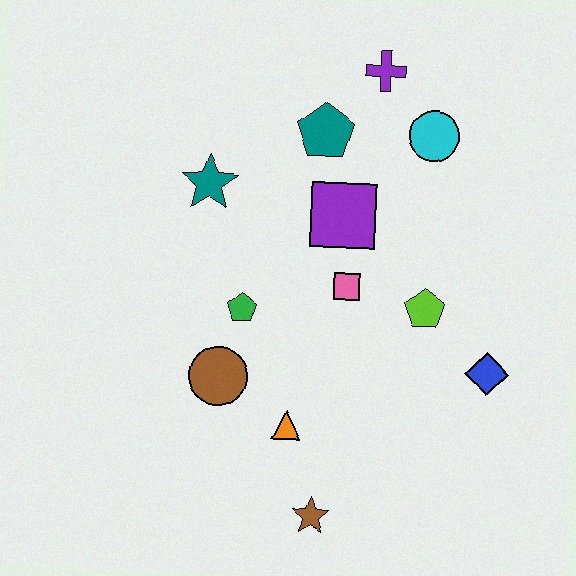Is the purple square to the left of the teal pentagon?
No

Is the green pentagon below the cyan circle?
Yes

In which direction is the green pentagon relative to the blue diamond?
The green pentagon is to the left of the blue diamond.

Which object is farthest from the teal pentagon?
The brown star is farthest from the teal pentagon.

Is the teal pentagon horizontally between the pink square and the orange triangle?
Yes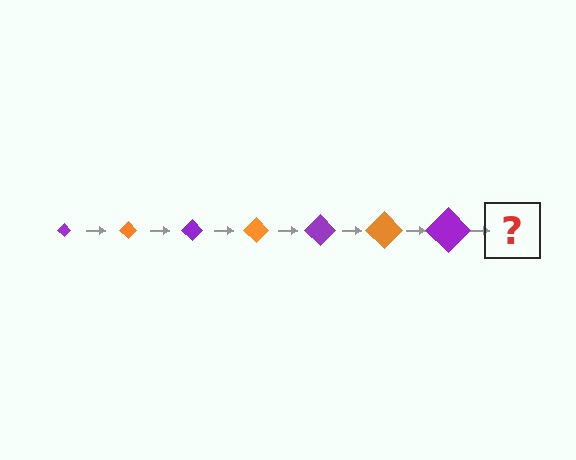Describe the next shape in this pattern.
It should be an orange diamond, larger than the previous one.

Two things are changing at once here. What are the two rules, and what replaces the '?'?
The two rules are that the diamond grows larger each step and the color cycles through purple and orange. The '?' should be an orange diamond, larger than the previous one.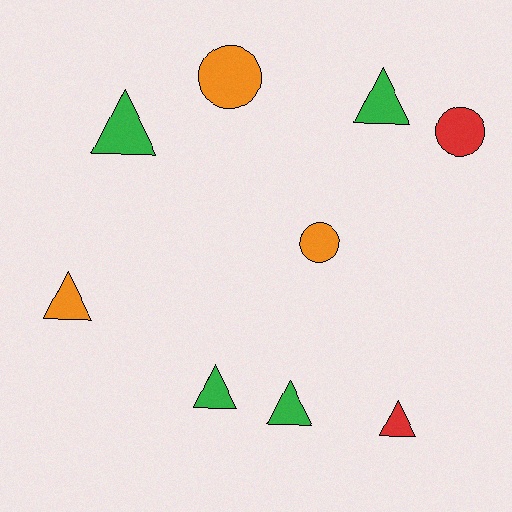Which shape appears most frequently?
Triangle, with 6 objects.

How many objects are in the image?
There are 9 objects.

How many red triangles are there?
There is 1 red triangle.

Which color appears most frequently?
Green, with 4 objects.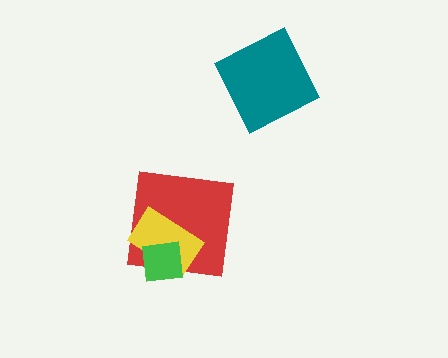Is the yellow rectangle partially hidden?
Yes, it is partially covered by another shape.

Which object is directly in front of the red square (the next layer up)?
The yellow rectangle is directly in front of the red square.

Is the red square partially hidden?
Yes, it is partially covered by another shape.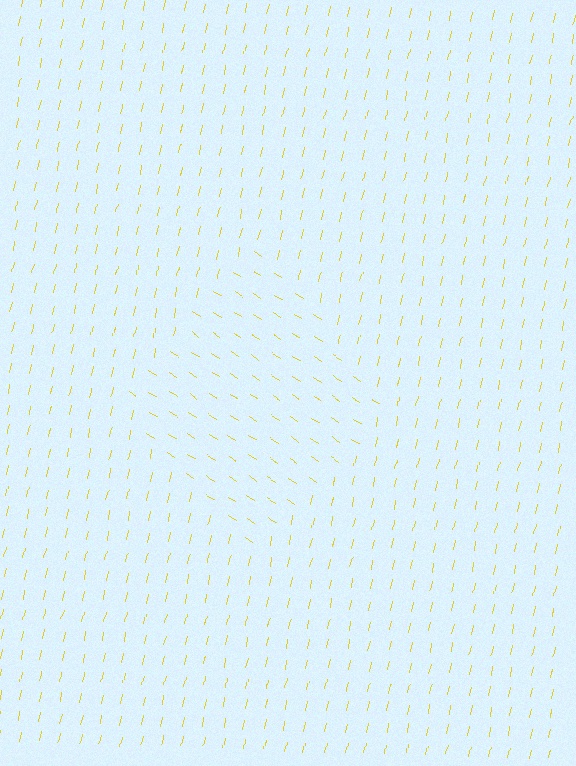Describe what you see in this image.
The image is filled with small yellow line segments. A diamond region in the image has lines oriented differently from the surrounding lines, creating a visible texture boundary.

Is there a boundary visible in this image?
Yes, there is a texture boundary formed by a change in line orientation.